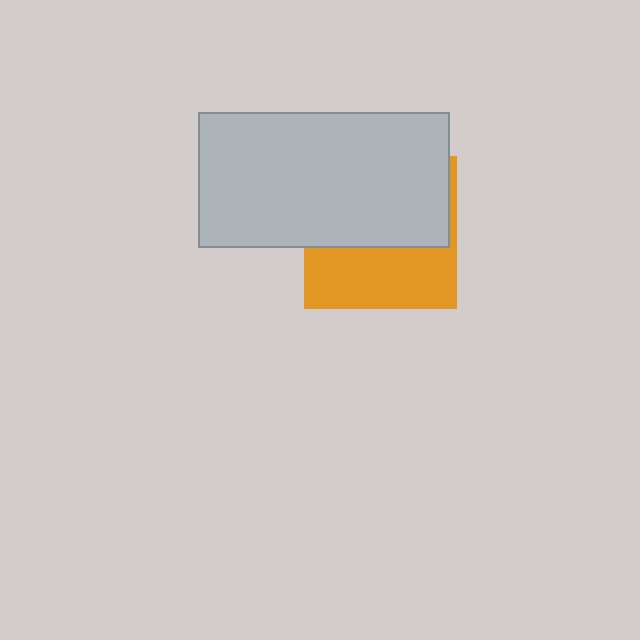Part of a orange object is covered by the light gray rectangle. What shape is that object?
It is a square.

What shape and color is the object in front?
The object in front is a light gray rectangle.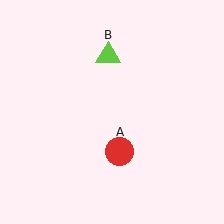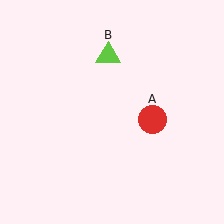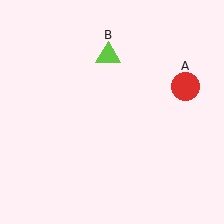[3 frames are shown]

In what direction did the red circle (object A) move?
The red circle (object A) moved up and to the right.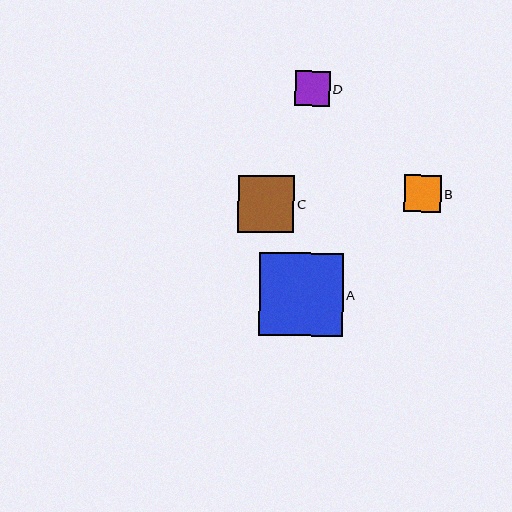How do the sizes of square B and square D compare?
Square B and square D are approximately the same size.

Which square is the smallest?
Square D is the smallest with a size of approximately 35 pixels.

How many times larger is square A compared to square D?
Square A is approximately 2.4 times the size of square D.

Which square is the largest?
Square A is the largest with a size of approximately 83 pixels.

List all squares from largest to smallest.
From largest to smallest: A, C, B, D.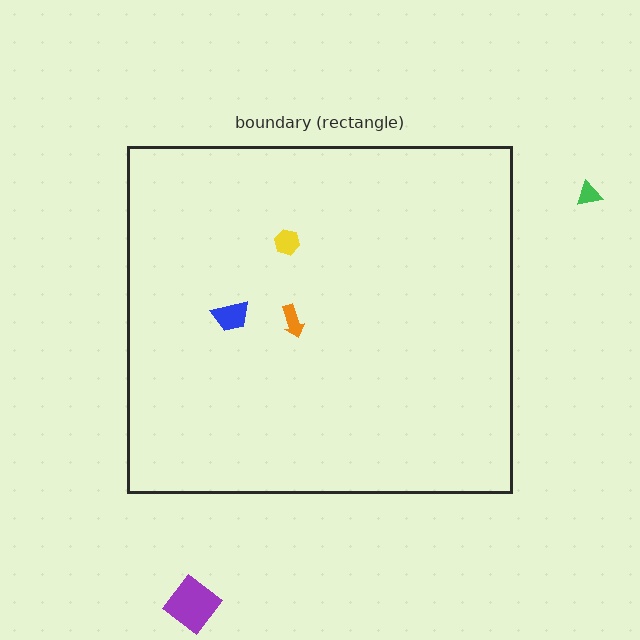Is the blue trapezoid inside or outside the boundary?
Inside.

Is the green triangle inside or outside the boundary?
Outside.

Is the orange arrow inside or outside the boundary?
Inside.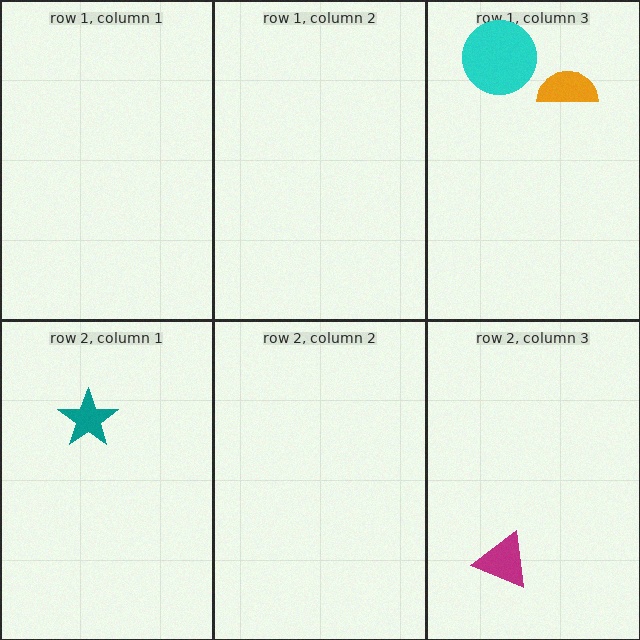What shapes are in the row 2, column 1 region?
The teal star.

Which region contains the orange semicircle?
The row 1, column 3 region.